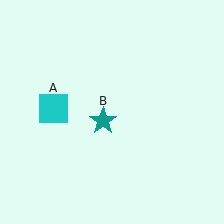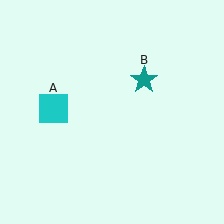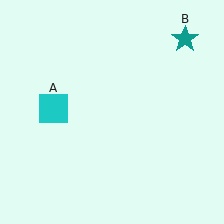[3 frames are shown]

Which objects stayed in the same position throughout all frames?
Cyan square (object A) remained stationary.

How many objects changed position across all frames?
1 object changed position: teal star (object B).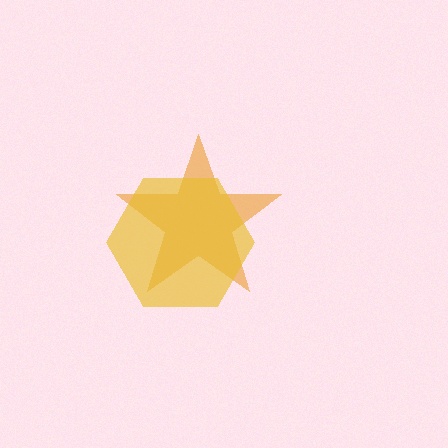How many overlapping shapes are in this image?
There are 2 overlapping shapes in the image.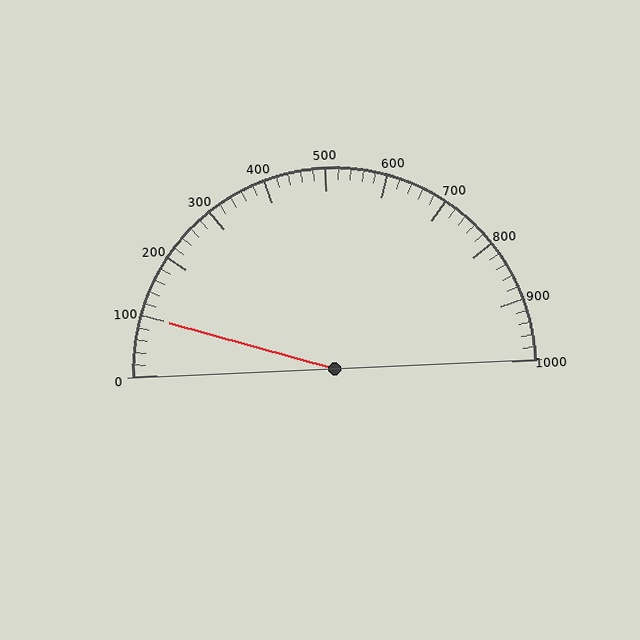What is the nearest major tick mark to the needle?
The nearest major tick mark is 100.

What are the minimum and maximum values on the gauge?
The gauge ranges from 0 to 1000.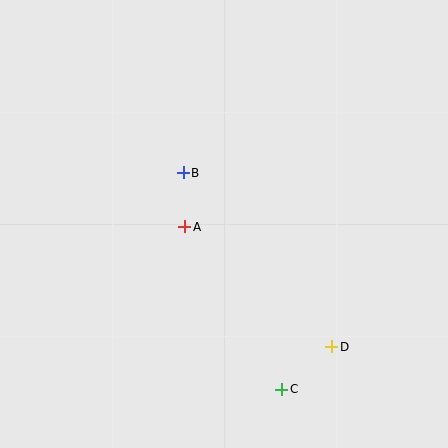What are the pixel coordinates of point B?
Point B is at (183, 173).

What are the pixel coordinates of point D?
Point D is at (332, 347).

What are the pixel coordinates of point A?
Point A is at (185, 227).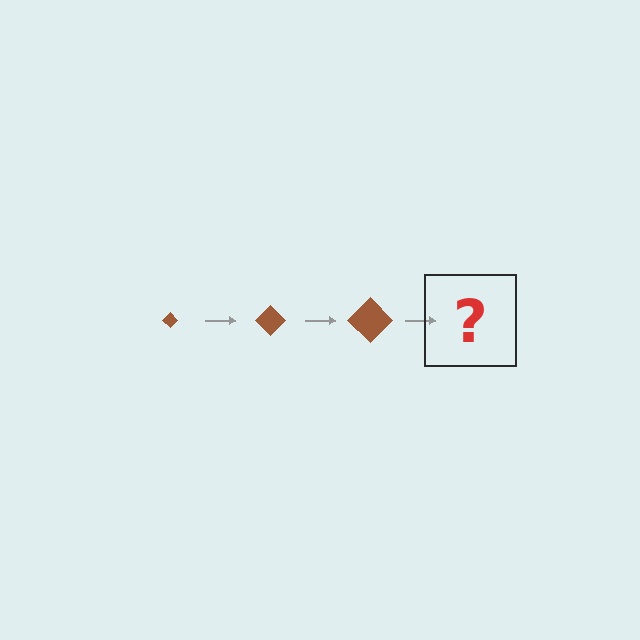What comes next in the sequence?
The next element should be a brown diamond, larger than the previous one.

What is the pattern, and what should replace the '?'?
The pattern is that the diamond gets progressively larger each step. The '?' should be a brown diamond, larger than the previous one.